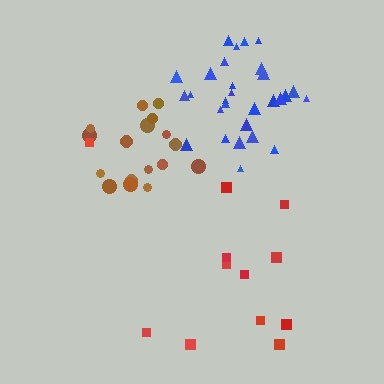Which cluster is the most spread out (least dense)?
Red.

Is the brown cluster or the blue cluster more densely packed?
Blue.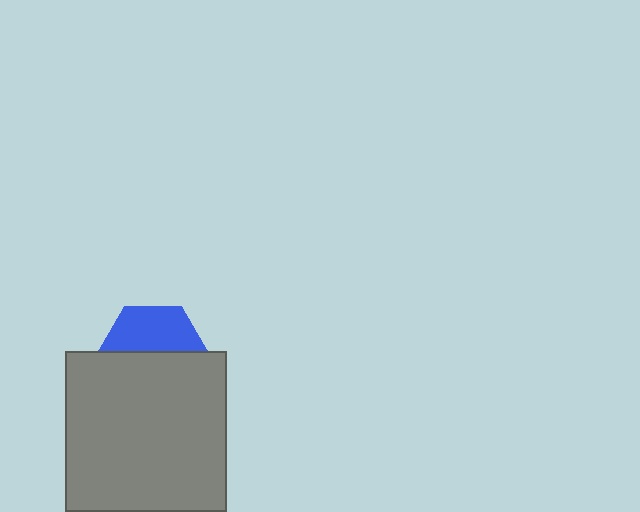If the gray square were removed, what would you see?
You would see the complete blue hexagon.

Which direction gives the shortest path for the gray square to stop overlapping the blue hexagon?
Moving down gives the shortest separation.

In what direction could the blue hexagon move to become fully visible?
The blue hexagon could move up. That would shift it out from behind the gray square entirely.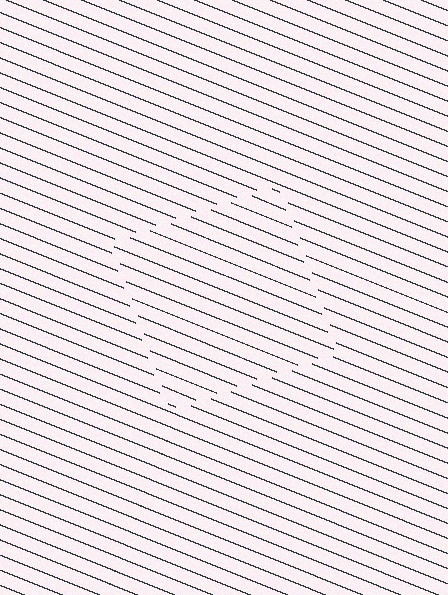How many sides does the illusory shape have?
4 sides — the line-ends trace a square.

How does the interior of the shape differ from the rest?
The interior of the shape contains the same grating, shifted by half a period — the contour is defined by the phase discontinuity where line-ends from the inner and outer gratings abut.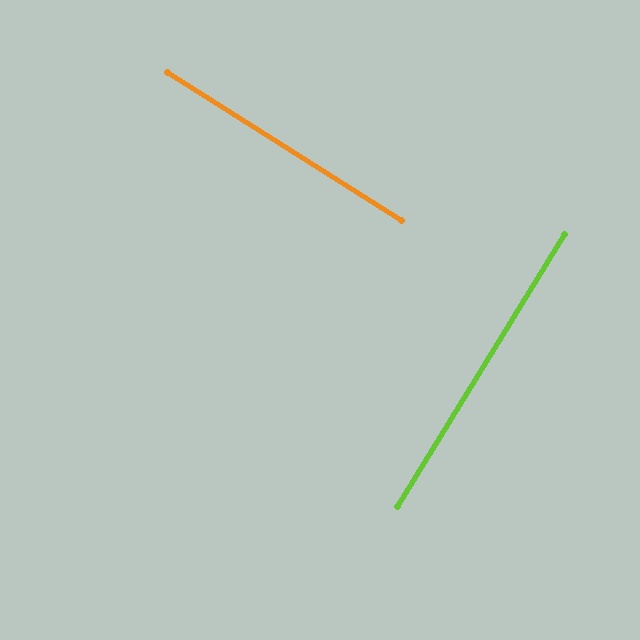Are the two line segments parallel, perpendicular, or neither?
Perpendicular — they meet at approximately 89°.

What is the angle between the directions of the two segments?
Approximately 89 degrees.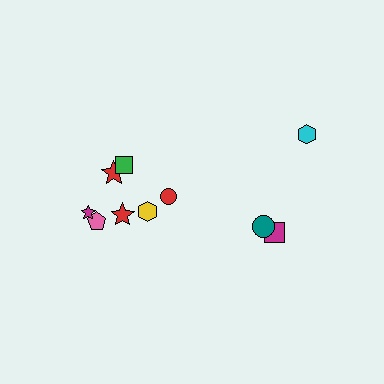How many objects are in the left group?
There are 7 objects.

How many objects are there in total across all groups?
There are 10 objects.